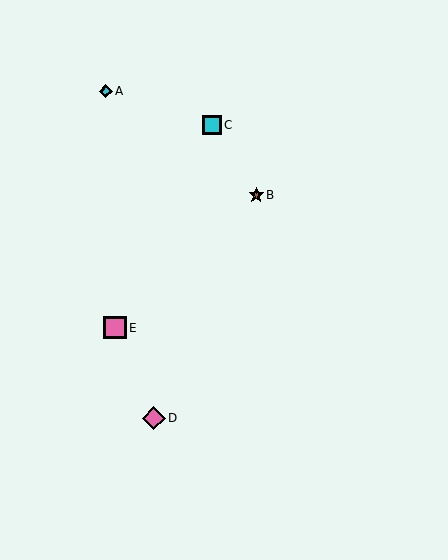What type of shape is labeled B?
Shape B is a brown star.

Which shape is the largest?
The pink diamond (labeled D) is the largest.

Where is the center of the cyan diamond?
The center of the cyan diamond is at (106, 91).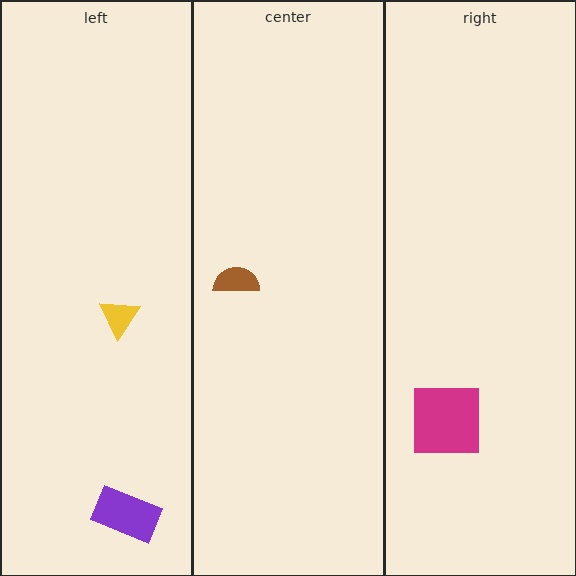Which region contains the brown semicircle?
The center region.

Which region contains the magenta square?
The right region.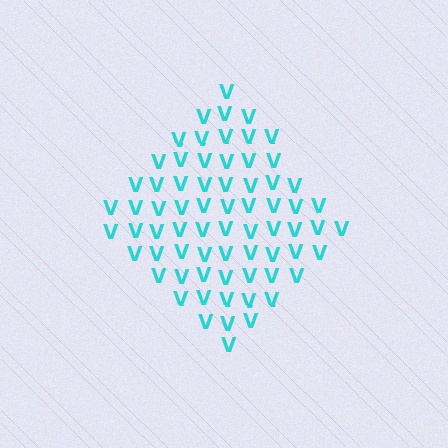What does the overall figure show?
The overall figure shows a diamond.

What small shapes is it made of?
It is made of small letter V's.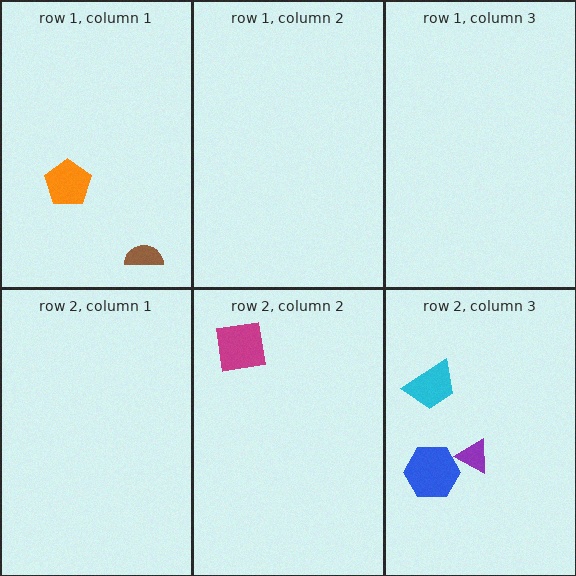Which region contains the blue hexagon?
The row 2, column 3 region.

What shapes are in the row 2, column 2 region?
The magenta square.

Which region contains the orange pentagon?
The row 1, column 1 region.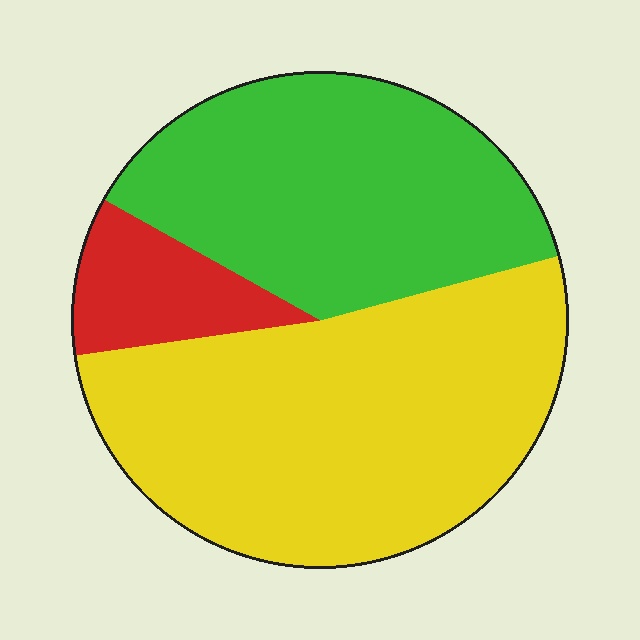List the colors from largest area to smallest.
From largest to smallest: yellow, green, red.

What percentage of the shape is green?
Green covers roughly 40% of the shape.